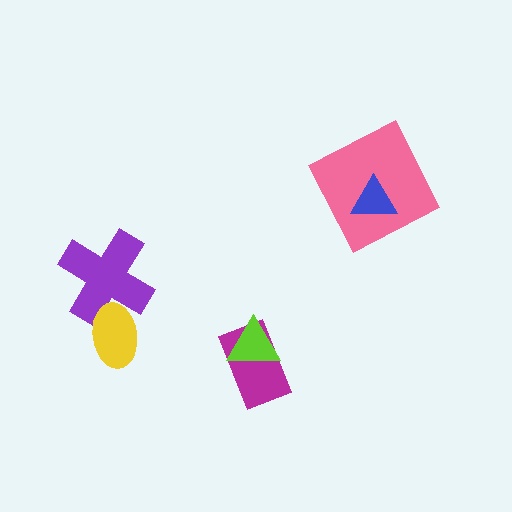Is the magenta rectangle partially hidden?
Yes, it is partially covered by another shape.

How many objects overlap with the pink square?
1 object overlaps with the pink square.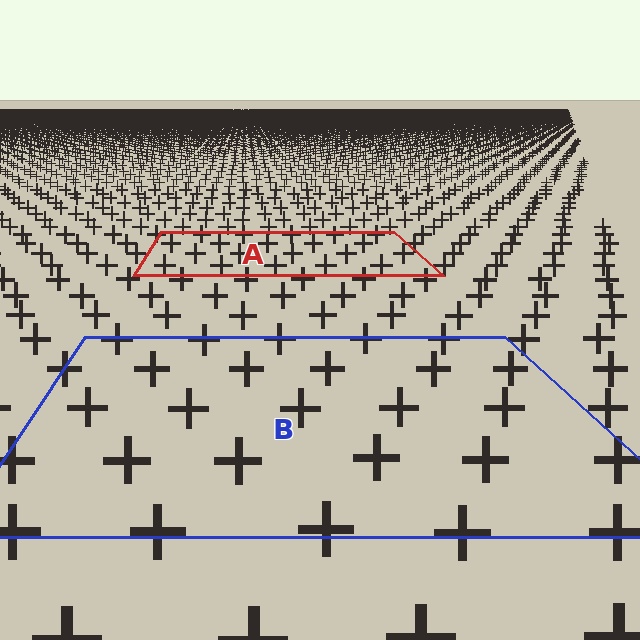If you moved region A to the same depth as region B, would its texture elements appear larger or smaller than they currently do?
They would appear larger. At a closer depth, the same texture elements are projected at a bigger on-screen size.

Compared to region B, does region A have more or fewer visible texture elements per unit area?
Region A has more texture elements per unit area — they are packed more densely because it is farther away.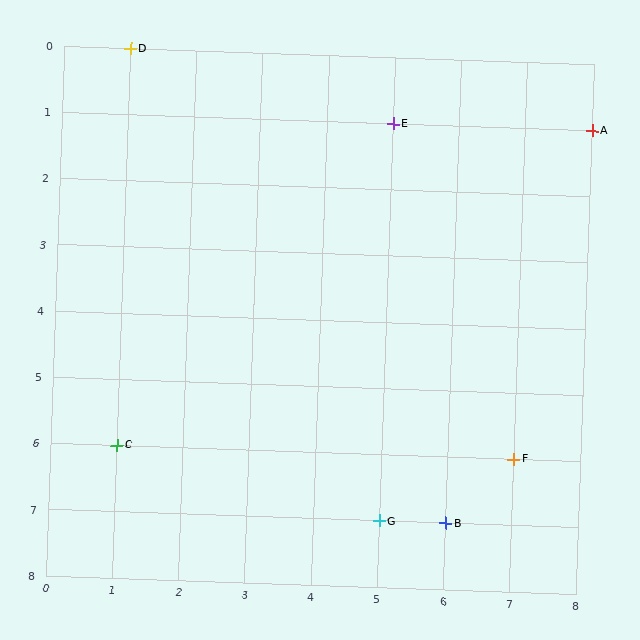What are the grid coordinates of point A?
Point A is at grid coordinates (8, 1).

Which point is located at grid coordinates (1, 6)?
Point C is at (1, 6).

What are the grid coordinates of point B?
Point B is at grid coordinates (6, 7).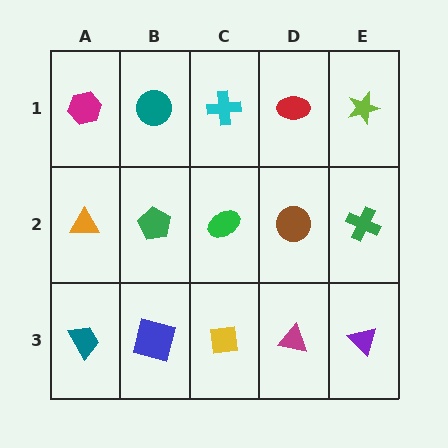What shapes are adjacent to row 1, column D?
A brown circle (row 2, column D), a cyan cross (row 1, column C), a lime star (row 1, column E).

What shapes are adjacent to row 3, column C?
A green ellipse (row 2, column C), a blue square (row 3, column B), a magenta triangle (row 3, column D).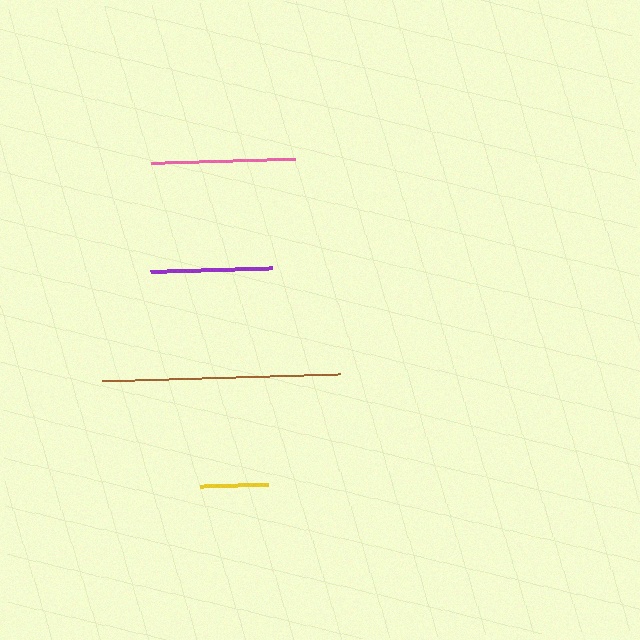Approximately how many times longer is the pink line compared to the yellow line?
The pink line is approximately 2.1 times the length of the yellow line.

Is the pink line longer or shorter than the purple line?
The pink line is longer than the purple line.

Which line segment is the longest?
The brown line is the longest at approximately 238 pixels.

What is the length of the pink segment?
The pink segment is approximately 145 pixels long.